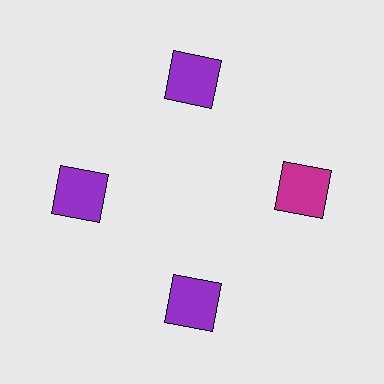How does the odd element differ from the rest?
It has a different color: magenta instead of purple.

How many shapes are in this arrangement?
There are 4 shapes arranged in a ring pattern.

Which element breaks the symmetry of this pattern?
The magenta square at roughly the 3 o'clock position breaks the symmetry. All other shapes are purple squares.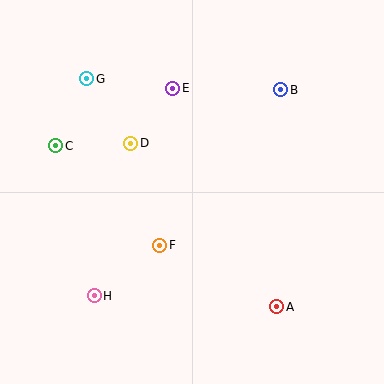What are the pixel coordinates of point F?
Point F is at (160, 245).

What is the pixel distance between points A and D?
The distance between A and D is 219 pixels.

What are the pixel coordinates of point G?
Point G is at (87, 79).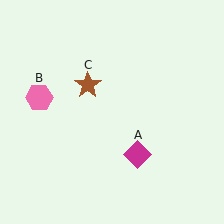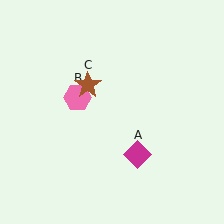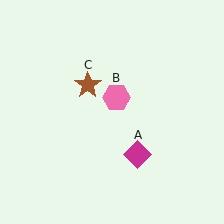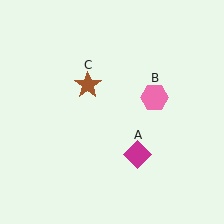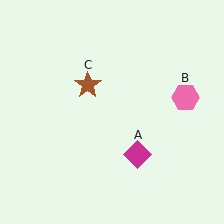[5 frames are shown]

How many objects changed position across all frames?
1 object changed position: pink hexagon (object B).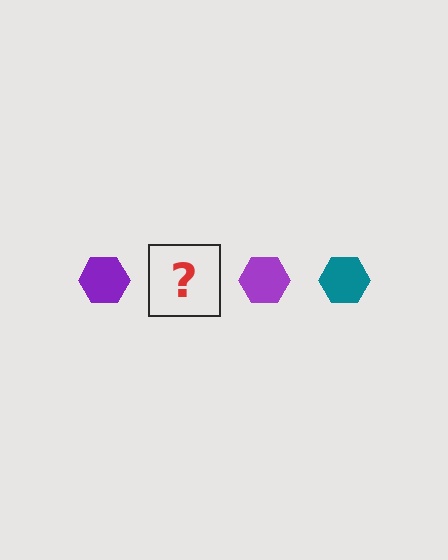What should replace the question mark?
The question mark should be replaced with a teal hexagon.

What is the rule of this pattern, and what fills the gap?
The rule is that the pattern cycles through purple, teal hexagons. The gap should be filled with a teal hexagon.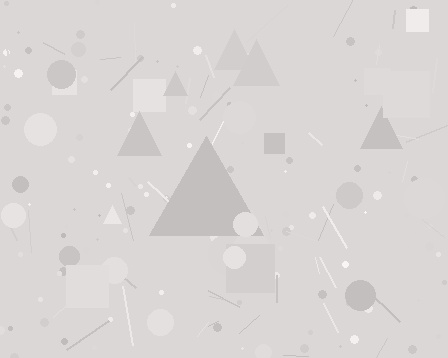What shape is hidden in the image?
A triangle is hidden in the image.